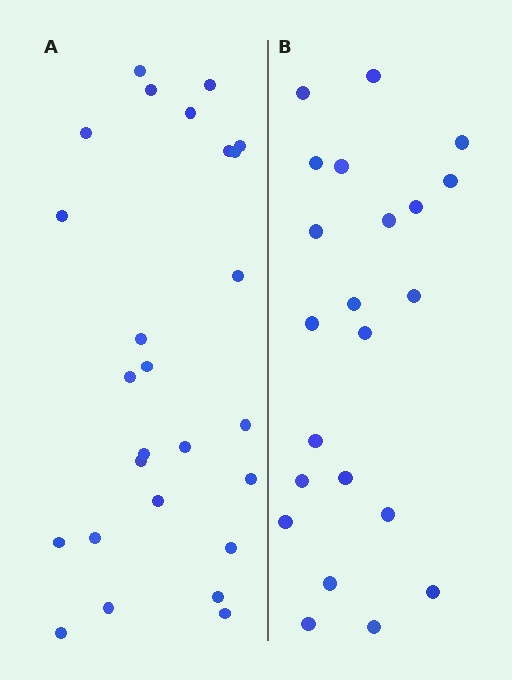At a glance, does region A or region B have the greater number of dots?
Region A (the left region) has more dots.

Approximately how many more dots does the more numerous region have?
Region A has about 4 more dots than region B.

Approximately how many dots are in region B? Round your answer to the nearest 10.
About 20 dots. (The exact count is 22, which rounds to 20.)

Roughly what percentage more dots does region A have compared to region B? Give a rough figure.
About 20% more.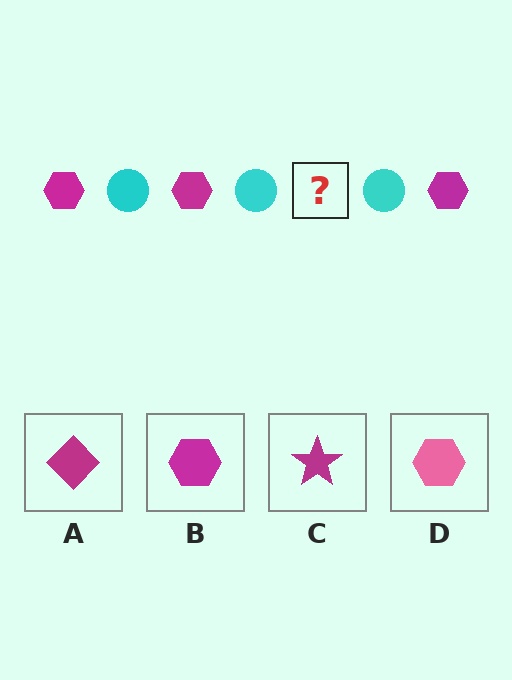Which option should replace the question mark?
Option B.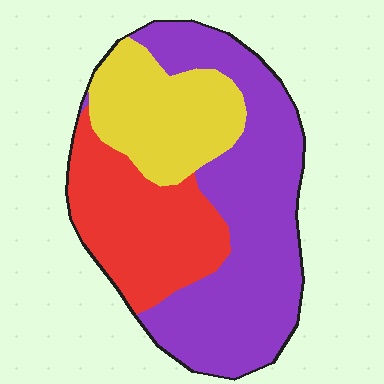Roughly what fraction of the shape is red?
Red takes up about one quarter (1/4) of the shape.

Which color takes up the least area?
Yellow, at roughly 25%.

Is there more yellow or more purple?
Purple.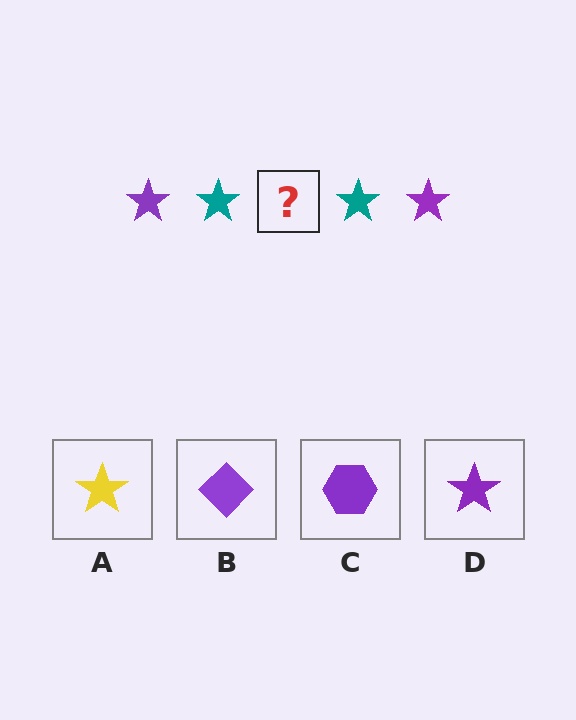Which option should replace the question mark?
Option D.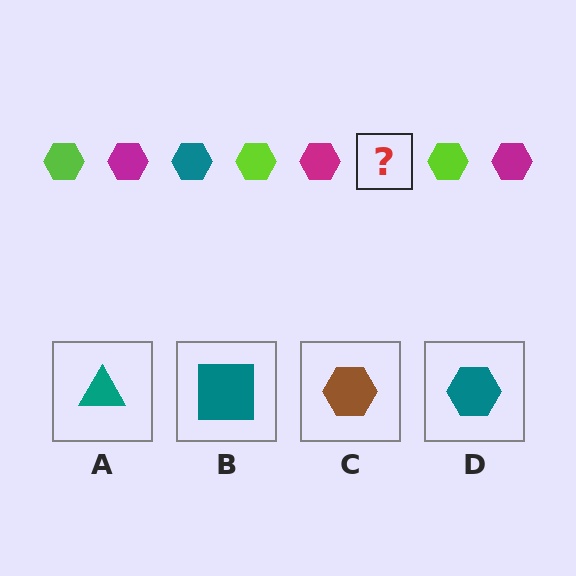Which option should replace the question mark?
Option D.